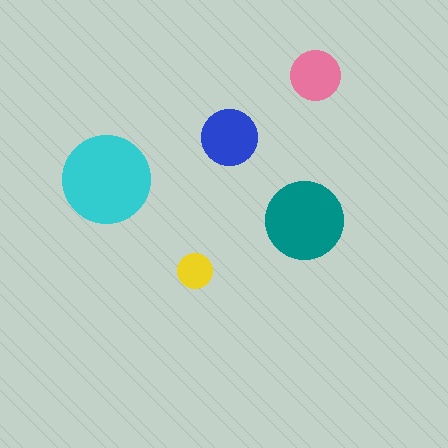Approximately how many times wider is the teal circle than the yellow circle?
About 2 times wider.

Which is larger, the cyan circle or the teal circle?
The cyan one.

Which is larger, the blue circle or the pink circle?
The blue one.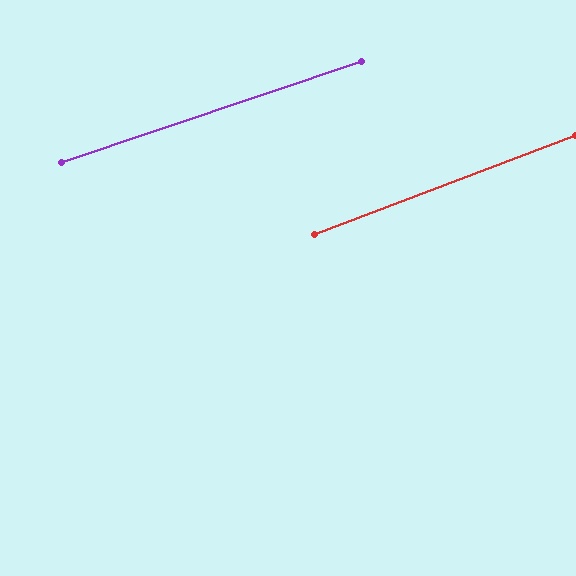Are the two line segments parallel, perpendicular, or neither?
Parallel — their directions differ by only 2.0°.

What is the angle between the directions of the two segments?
Approximately 2 degrees.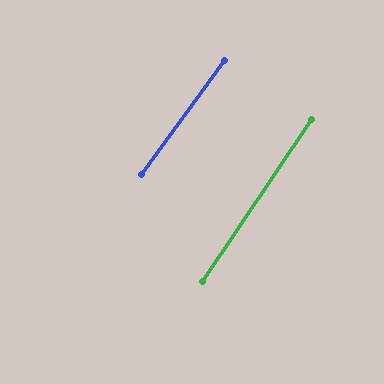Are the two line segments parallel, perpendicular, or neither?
Parallel — their directions differ by only 1.9°.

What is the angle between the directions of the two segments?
Approximately 2 degrees.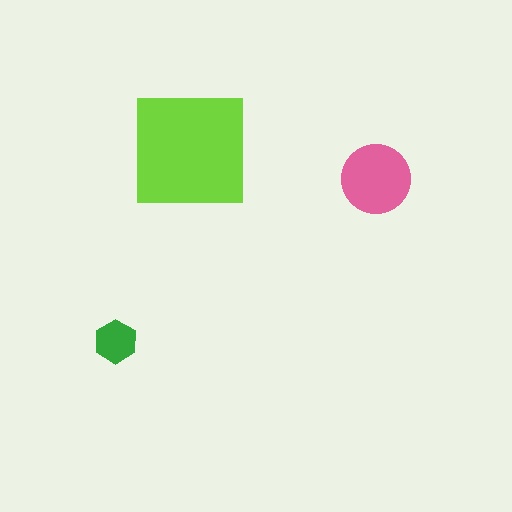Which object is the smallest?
The green hexagon.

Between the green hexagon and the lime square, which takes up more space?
The lime square.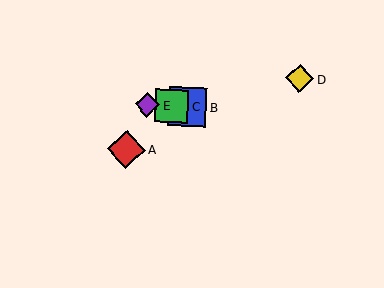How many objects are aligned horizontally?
3 objects (B, C, E) are aligned horizontally.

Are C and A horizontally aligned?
No, C is at y≈106 and A is at y≈149.